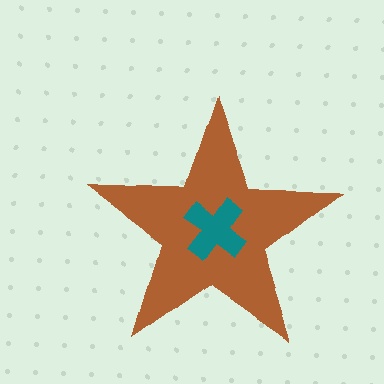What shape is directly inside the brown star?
The teal cross.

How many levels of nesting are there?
2.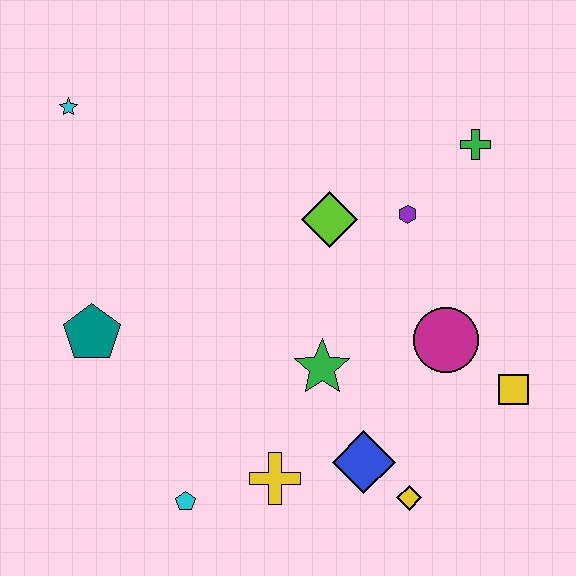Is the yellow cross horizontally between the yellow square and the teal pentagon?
Yes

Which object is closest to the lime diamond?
The purple hexagon is closest to the lime diamond.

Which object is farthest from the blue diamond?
The cyan star is farthest from the blue diamond.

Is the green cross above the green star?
Yes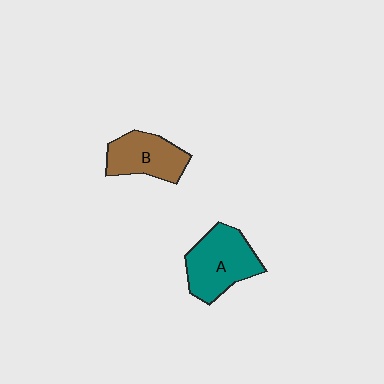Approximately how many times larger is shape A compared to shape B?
Approximately 1.3 times.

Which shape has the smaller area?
Shape B (brown).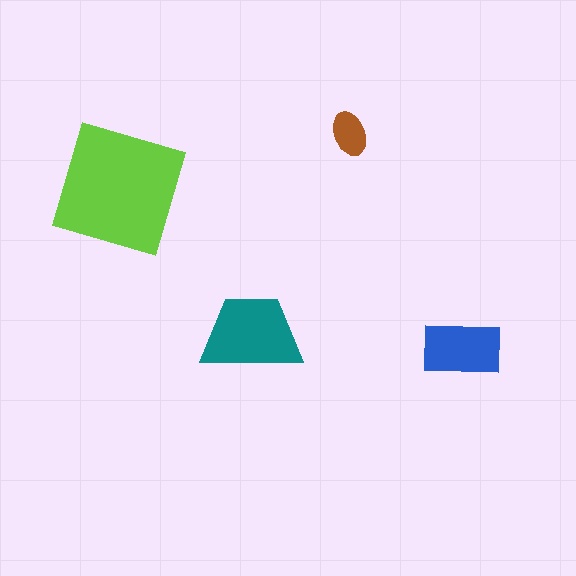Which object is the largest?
The lime square.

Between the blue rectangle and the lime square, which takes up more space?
The lime square.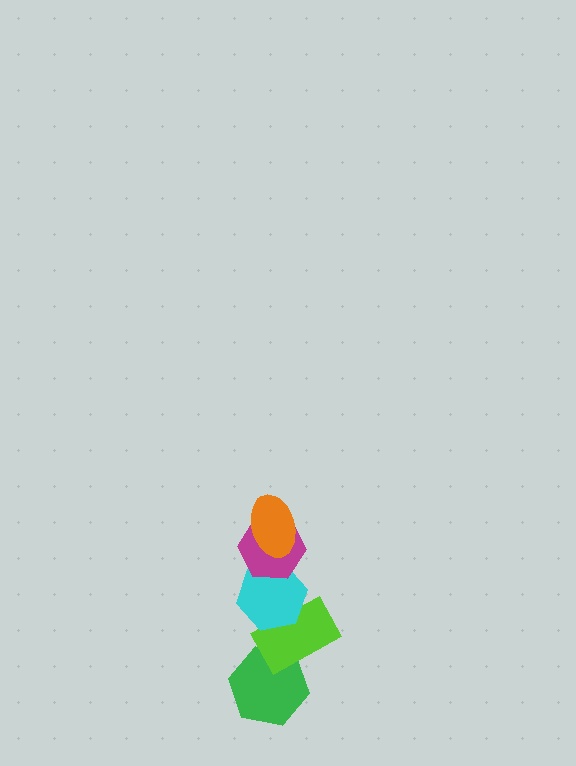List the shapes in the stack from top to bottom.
From top to bottom: the orange ellipse, the magenta hexagon, the cyan hexagon, the lime rectangle, the green hexagon.